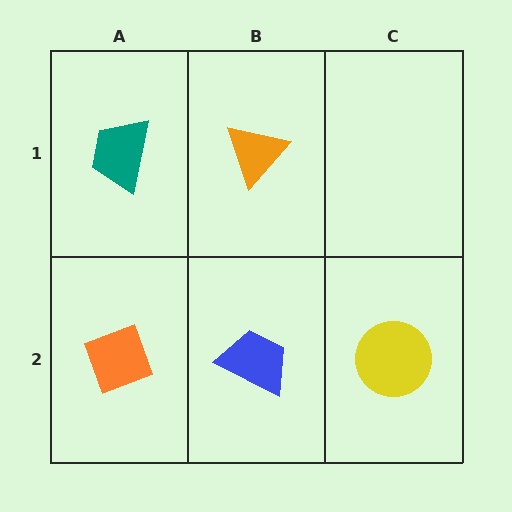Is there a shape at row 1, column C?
No, that cell is empty.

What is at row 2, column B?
A blue trapezoid.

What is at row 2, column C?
A yellow circle.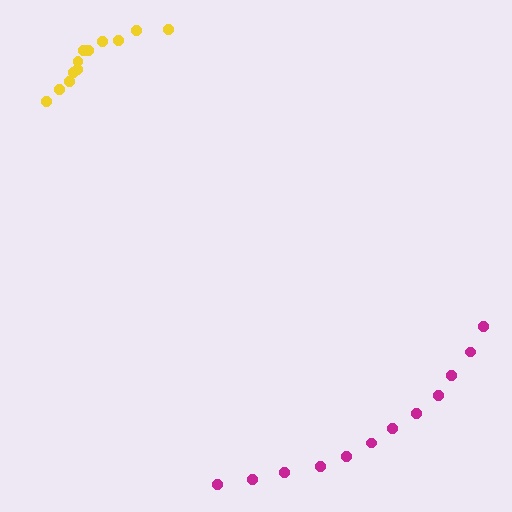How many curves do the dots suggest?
There are 2 distinct paths.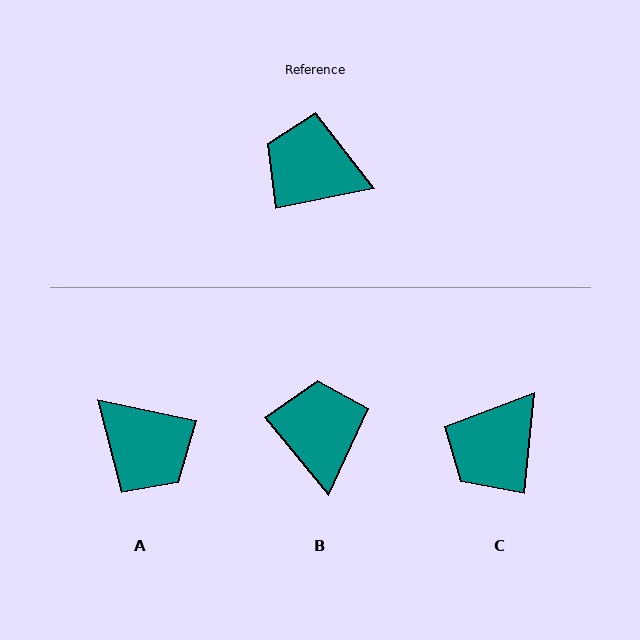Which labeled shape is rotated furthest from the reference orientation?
A, about 156 degrees away.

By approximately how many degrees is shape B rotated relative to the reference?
Approximately 62 degrees clockwise.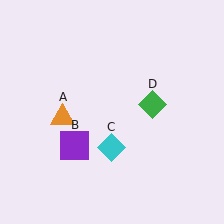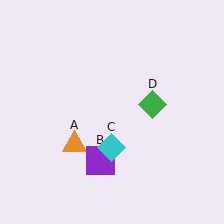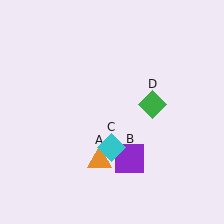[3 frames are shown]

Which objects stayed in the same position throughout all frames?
Cyan diamond (object C) and green diamond (object D) remained stationary.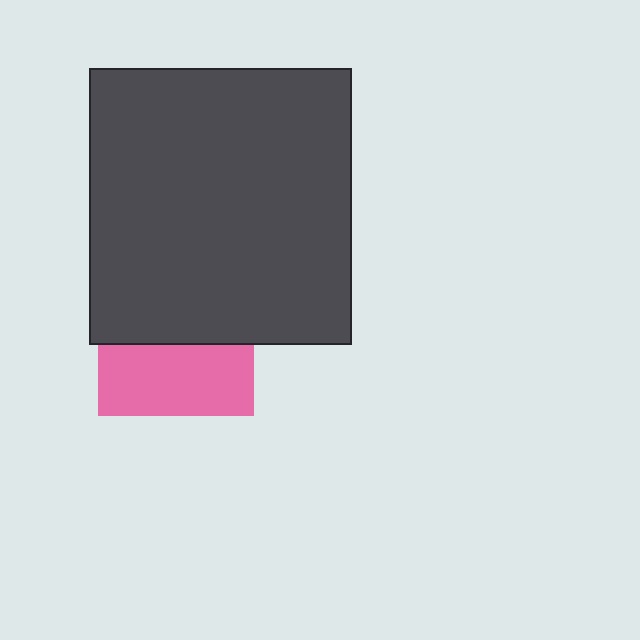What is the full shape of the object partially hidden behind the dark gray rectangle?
The partially hidden object is a pink square.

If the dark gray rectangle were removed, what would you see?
You would see the complete pink square.